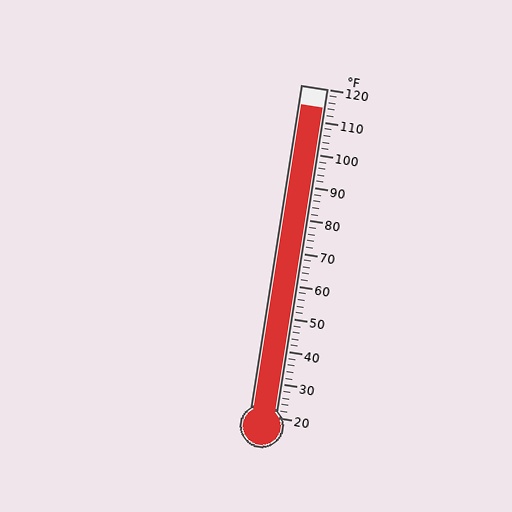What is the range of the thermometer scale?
The thermometer scale ranges from 20°F to 120°F.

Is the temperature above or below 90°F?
The temperature is above 90°F.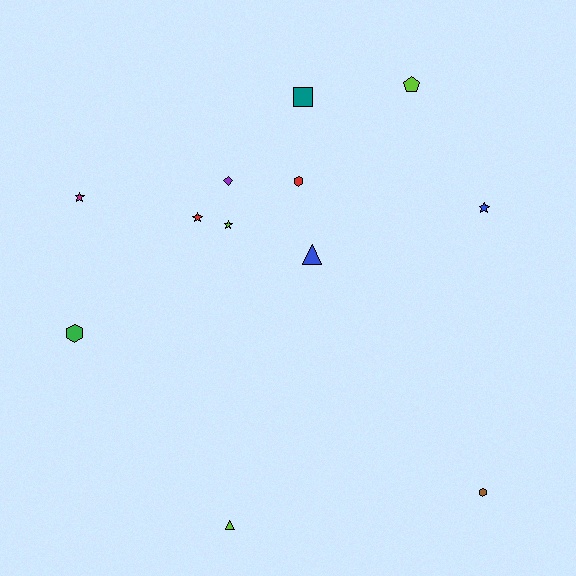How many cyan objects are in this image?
There are no cyan objects.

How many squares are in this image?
There is 1 square.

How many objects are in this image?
There are 12 objects.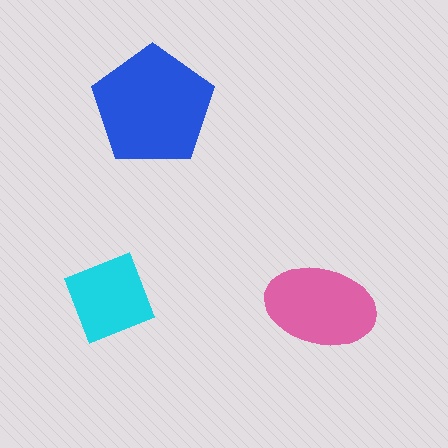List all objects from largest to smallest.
The blue pentagon, the pink ellipse, the cyan square.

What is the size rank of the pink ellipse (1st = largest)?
2nd.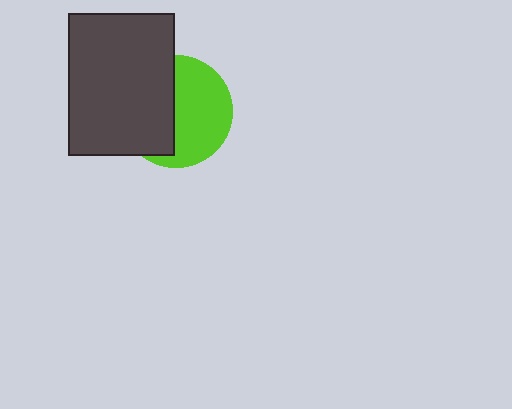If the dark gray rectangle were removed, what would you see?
You would see the complete lime circle.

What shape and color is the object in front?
The object in front is a dark gray rectangle.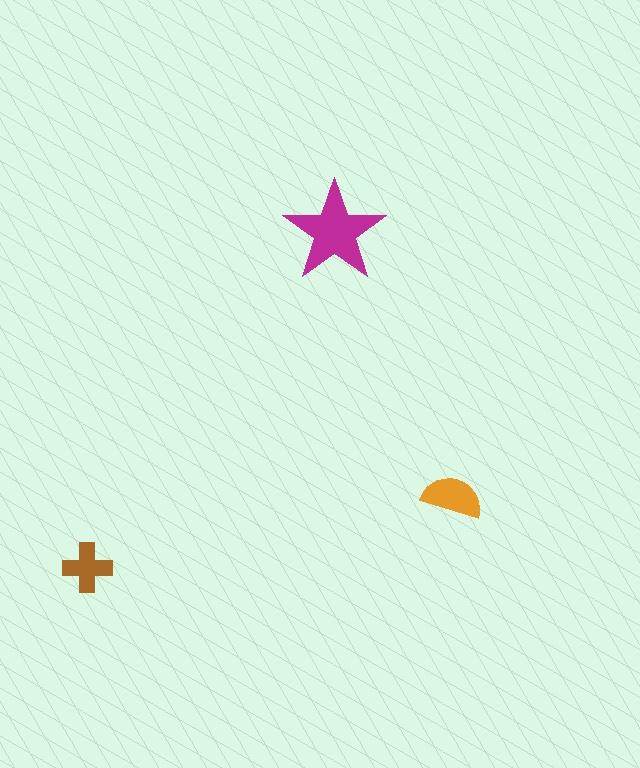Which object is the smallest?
The brown cross.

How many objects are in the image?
There are 3 objects in the image.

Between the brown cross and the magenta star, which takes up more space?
The magenta star.